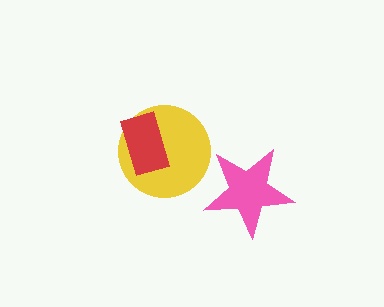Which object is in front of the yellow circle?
The red rectangle is in front of the yellow circle.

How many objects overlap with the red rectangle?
1 object overlaps with the red rectangle.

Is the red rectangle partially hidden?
No, no other shape covers it.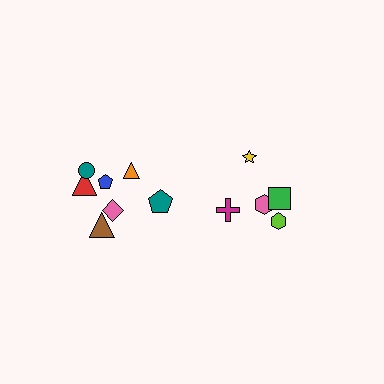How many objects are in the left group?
There are 7 objects.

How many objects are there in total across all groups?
There are 12 objects.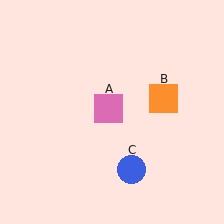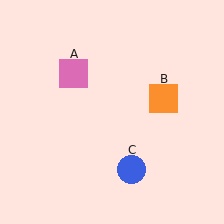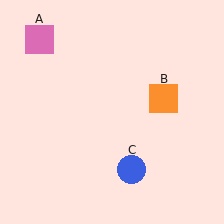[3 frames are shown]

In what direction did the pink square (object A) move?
The pink square (object A) moved up and to the left.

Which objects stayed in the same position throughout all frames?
Orange square (object B) and blue circle (object C) remained stationary.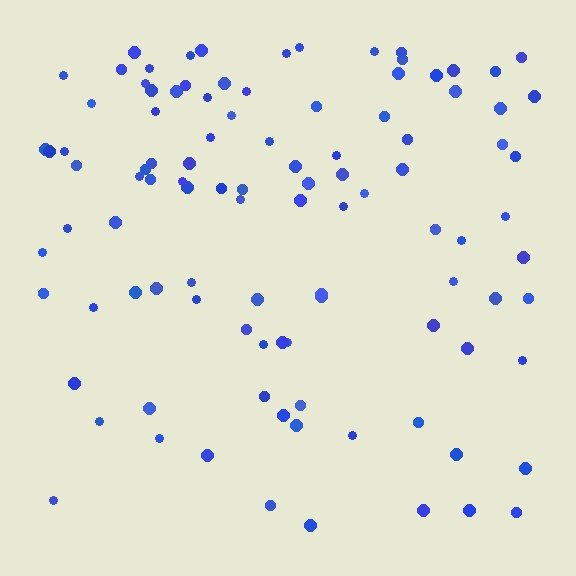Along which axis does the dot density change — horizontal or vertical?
Vertical.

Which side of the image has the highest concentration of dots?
The top.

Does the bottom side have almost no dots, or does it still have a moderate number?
Still a moderate number, just noticeably fewer than the top.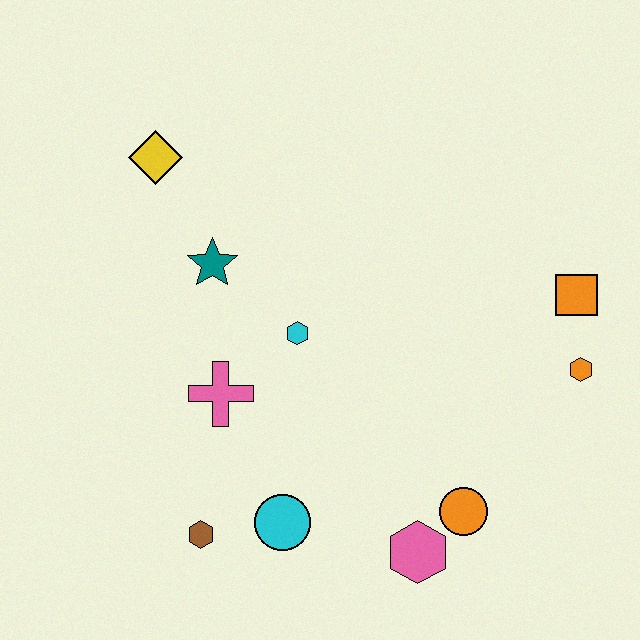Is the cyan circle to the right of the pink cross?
Yes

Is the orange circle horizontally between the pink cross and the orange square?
Yes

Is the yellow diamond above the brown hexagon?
Yes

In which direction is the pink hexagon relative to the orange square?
The pink hexagon is below the orange square.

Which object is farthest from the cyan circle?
The yellow diamond is farthest from the cyan circle.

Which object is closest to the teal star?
The cyan hexagon is closest to the teal star.